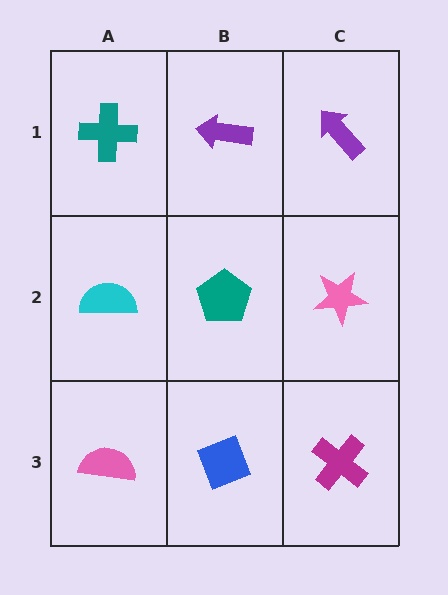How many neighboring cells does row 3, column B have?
3.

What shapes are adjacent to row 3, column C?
A pink star (row 2, column C), a blue diamond (row 3, column B).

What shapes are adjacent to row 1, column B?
A teal pentagon (row 2, column B), a teal cross (row 1, column A), a purple arrow (row 1, column C).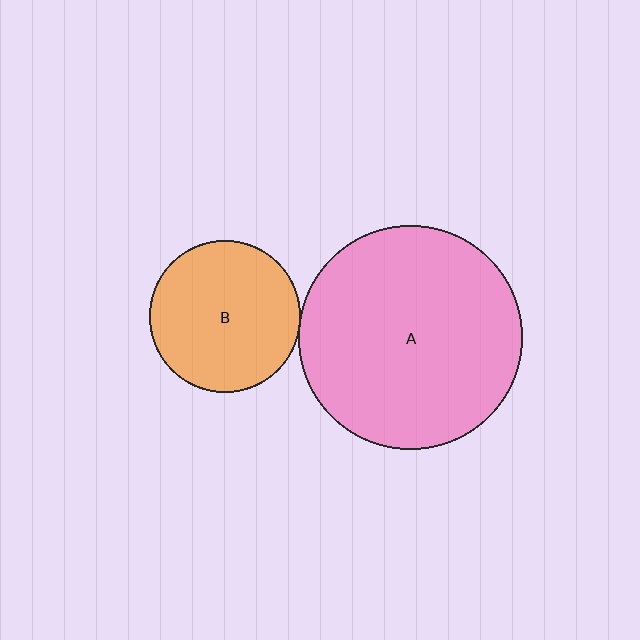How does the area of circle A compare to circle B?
Approximately 2.2 times.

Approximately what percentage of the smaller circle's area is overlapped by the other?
Approximately 5%.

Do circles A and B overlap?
Yes.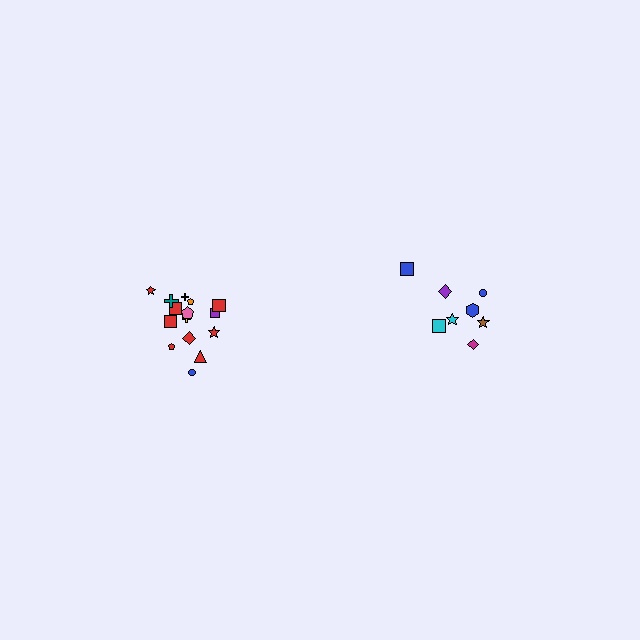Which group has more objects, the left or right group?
The left group.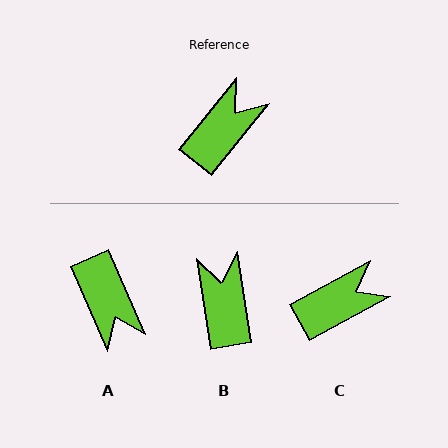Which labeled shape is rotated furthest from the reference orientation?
A, about 118 degrees away.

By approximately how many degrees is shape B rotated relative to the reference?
Approximately 48 degrees counter-clockwise.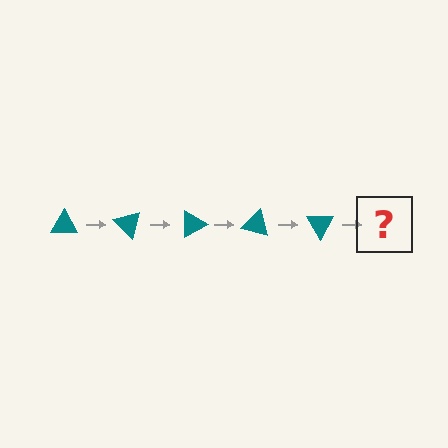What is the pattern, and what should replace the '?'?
The pattern is that the triangle rotates 45 degrees each step. The '?' should be a teal triangle rotated 225 degrees.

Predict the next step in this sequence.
The next step is a teal triangle rotated 225 degrees.